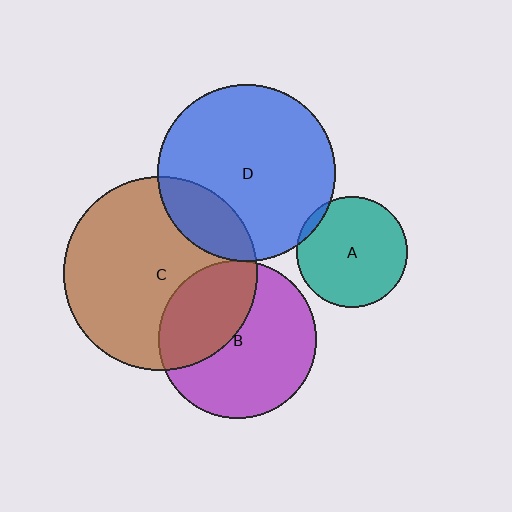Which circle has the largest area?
Circle C (brown).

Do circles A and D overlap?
Yes.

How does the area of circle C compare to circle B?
Approximately 1.5 times.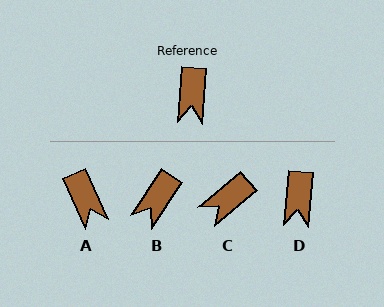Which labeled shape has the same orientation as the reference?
D.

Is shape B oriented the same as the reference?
No, it is off by about 28 degrees.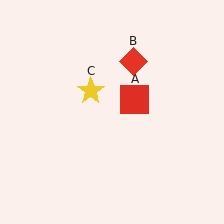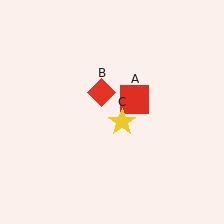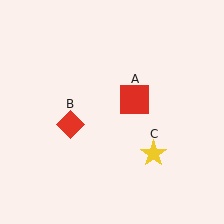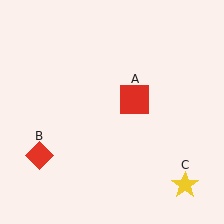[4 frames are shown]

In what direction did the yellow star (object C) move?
The yellow star (object C) moved down and to the right.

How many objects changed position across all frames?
2 objects changed position: red diamond (object B), yellow star (object C).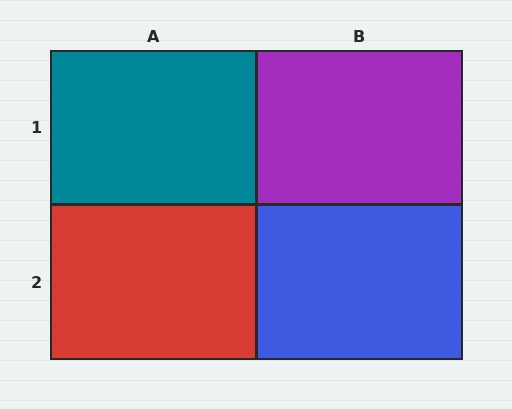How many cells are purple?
1 cell is purple.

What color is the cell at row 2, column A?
Red.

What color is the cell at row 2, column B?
Blue.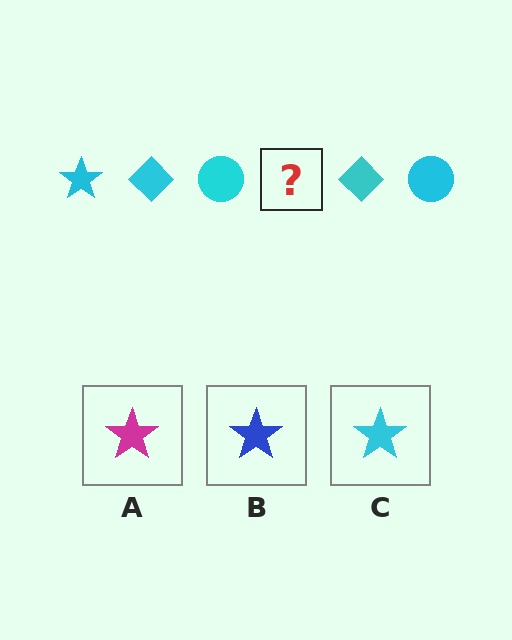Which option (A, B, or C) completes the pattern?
C.